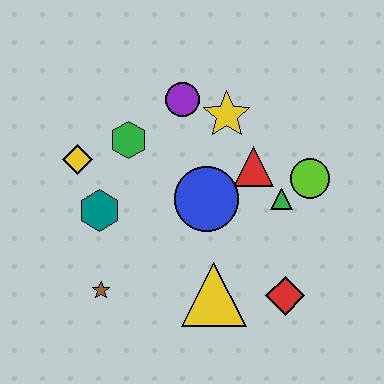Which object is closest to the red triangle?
The green triangle is closest to the red triangle.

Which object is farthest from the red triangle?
The brown star is farthest from the red triangle.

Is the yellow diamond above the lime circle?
Yes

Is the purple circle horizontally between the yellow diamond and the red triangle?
Yes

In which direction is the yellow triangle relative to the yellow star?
The yellow triangle is below the yellow star.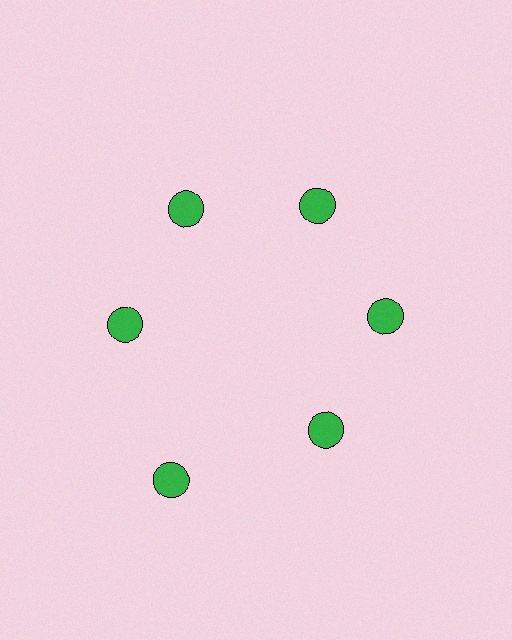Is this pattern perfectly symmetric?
No. The 6 green circles are arranged in a ring, but one element near the 7 o'clock position is pushed outward from the center, breaking the 6-fold rotational symmetry.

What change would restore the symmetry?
The symmetry would be restored by moving it inward, back onto the ring so that all 6 circles sit at equal angles and equal distance from the center.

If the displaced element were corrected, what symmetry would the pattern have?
It would have 6-fold rotational symmetry — the pattern would map onto itself every 60 degrees.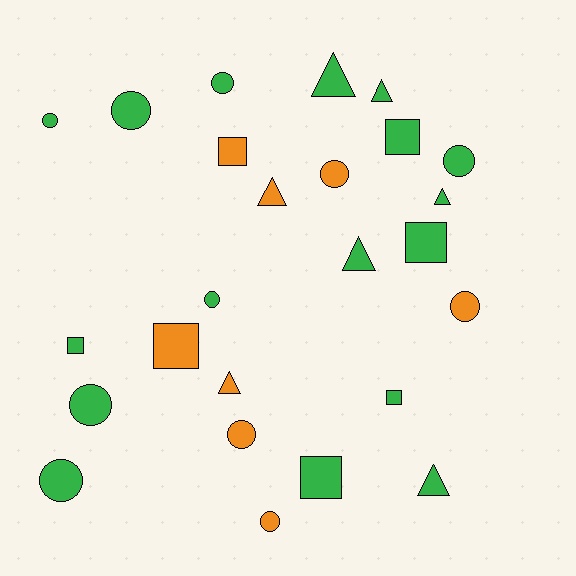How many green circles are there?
There are 7 green circles.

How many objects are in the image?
There are 25 objects.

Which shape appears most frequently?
Circle, with 11 objects.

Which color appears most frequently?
Green, with 17 objects.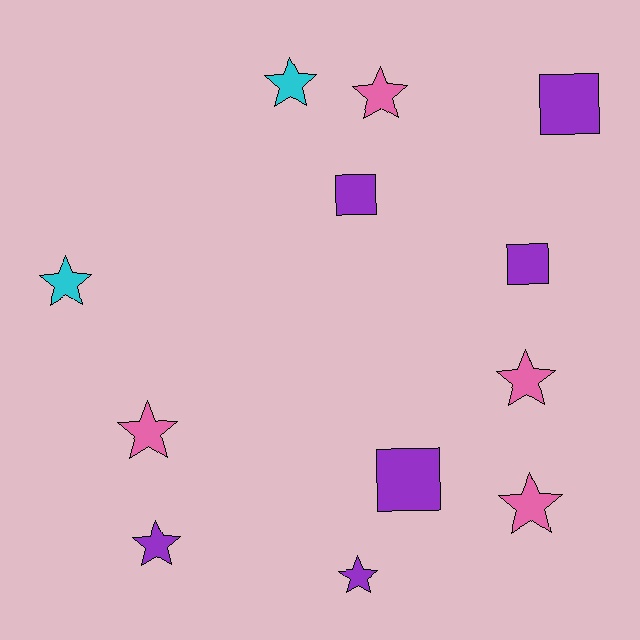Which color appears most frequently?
Purple, with 6 objects.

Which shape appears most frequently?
Star, with 8 objects.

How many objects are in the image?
There are 12 objects.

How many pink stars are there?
There are 4 pink stars.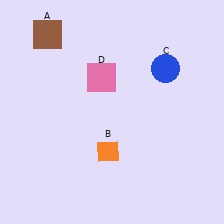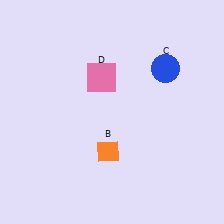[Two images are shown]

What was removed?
The brown square (A) was removed in Image 2.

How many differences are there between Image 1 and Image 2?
There is 1 difference between the two images.